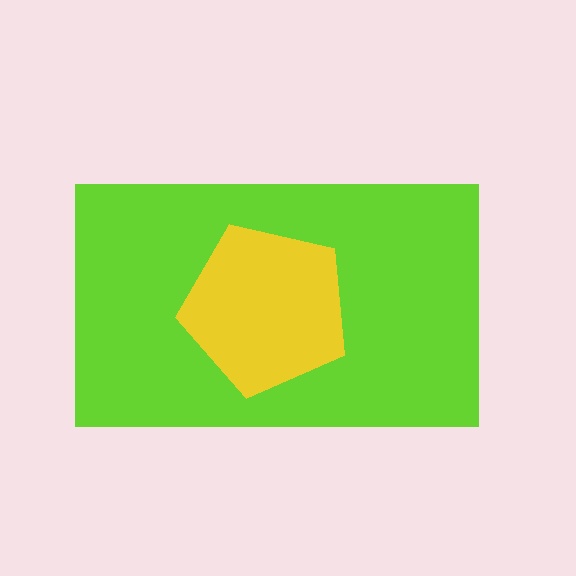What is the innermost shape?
The yellow pentagon.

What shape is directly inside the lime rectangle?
The yellow pentagon.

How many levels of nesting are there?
2.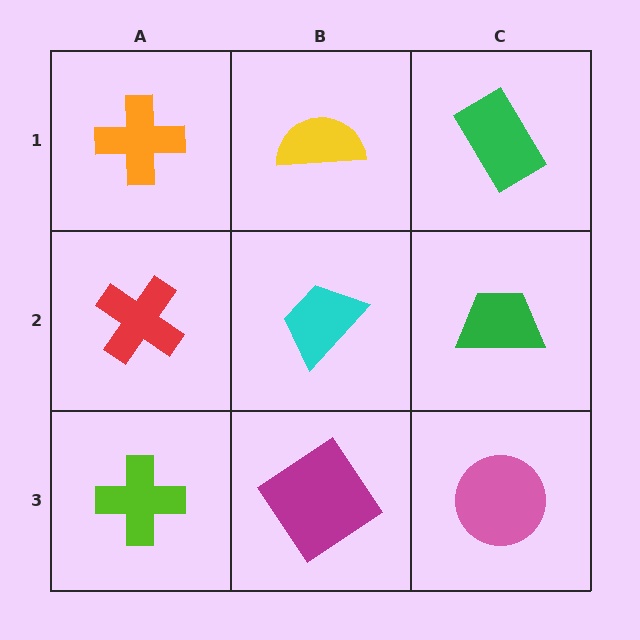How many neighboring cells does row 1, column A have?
2.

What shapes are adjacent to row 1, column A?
A red cross (row 2, column A), a yellow semicircle (row 1, column B).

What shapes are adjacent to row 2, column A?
An orange cross (row 1, column A), a lime cross (row 3, column A), a cyan trapezoid (row 2, column B).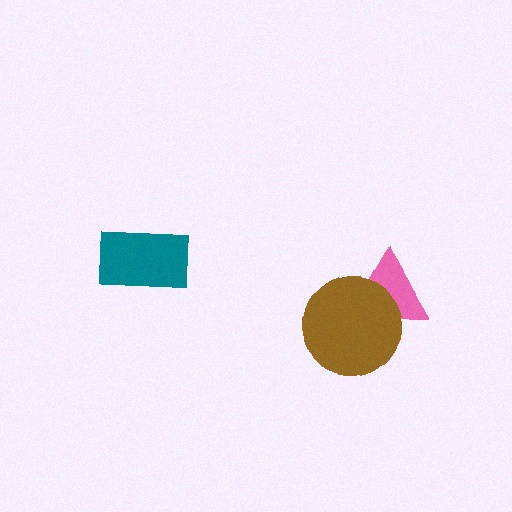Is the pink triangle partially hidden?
Yes, it is partially covered by another shape.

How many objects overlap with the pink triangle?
1 object overlaps with the pink triangle.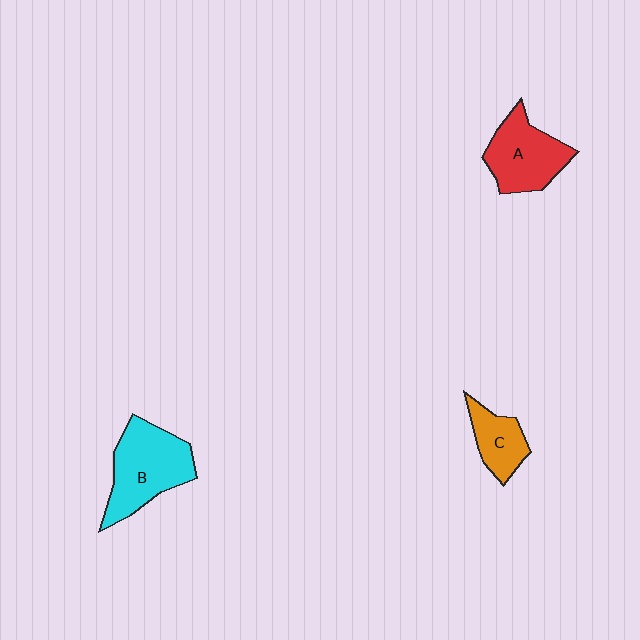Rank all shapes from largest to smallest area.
From largest to smallest: B (cyan), A (red), C (orange).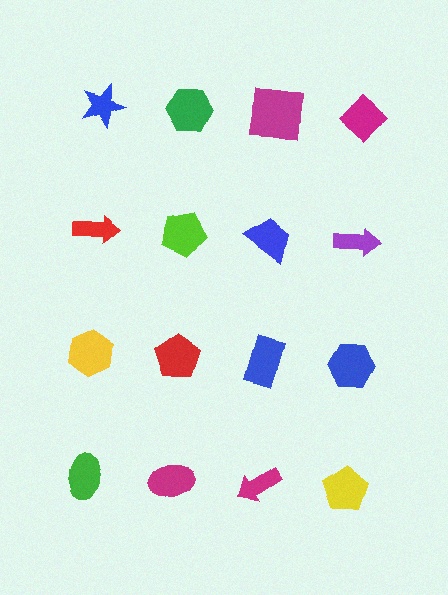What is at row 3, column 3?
A blue rectangle.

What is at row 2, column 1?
A red arrow.